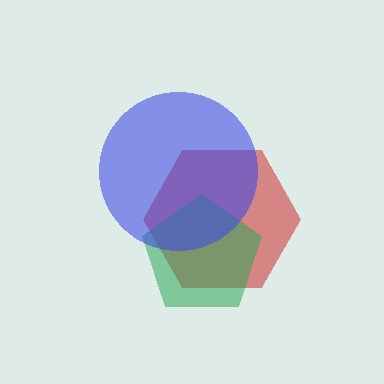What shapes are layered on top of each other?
The layered shapes are: a red hexagon, a green pentagon, a blue circle.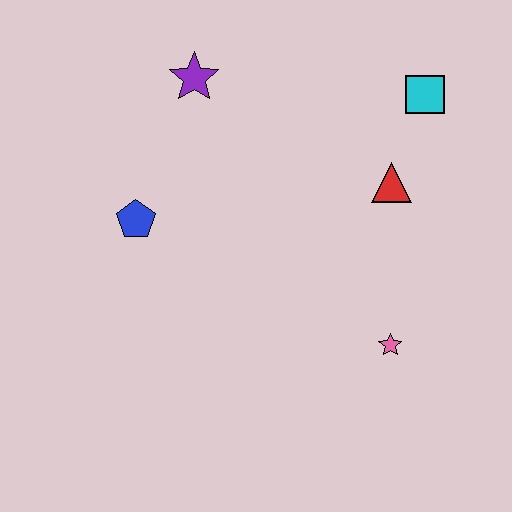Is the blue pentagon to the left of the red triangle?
Yes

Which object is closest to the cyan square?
The red triangle is closest to the cyan square.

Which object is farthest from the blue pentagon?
The cyan square is farthest from the blue pentagon.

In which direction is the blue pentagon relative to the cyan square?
The blue pentagon is to the left of the cyan square.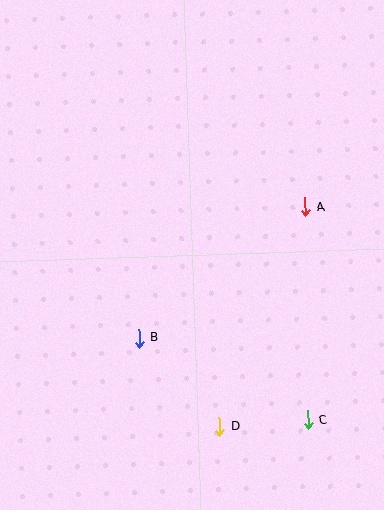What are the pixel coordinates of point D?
Point D is at (219, 426).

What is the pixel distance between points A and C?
The distance between A and C is 213 pixels.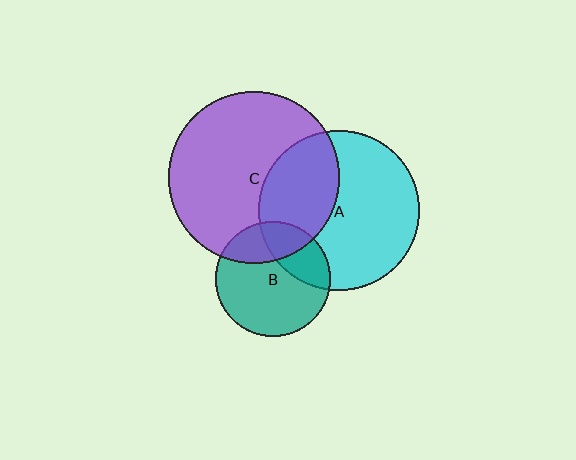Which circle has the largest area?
Circle C (purple).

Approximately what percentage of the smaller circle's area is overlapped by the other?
Approximately 35%.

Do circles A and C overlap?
Yes.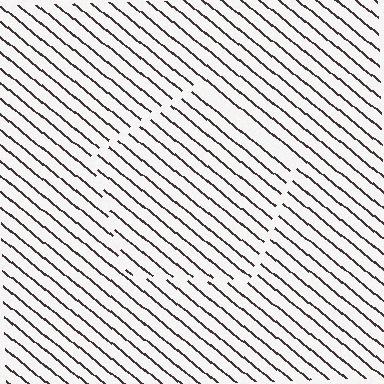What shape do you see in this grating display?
An illusory pentagon. The interior of the shape contains the same grating, shifted by half a period — the contour is defined by the phase discontinuity where line-ends from the inner and outer gratings abut.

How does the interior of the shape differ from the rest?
The interior of the shape contains the same grating, shifted by half a period — the contour is defined by the phase discontinuity where line-ends from the inner and outer gratings abut.